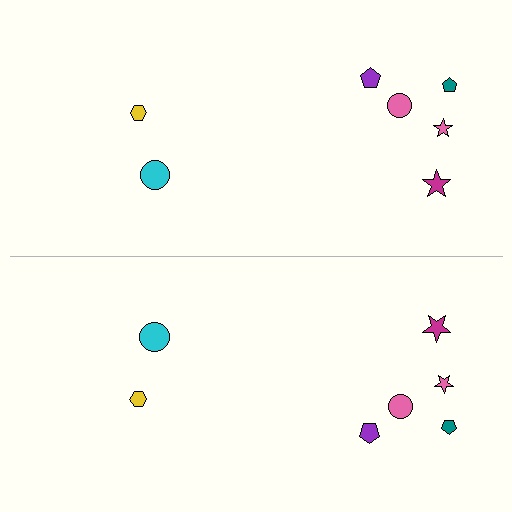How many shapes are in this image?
There are 14 shapes in this image.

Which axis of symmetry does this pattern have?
The pattern has a horizontal axis of symmetry running through the center of the image.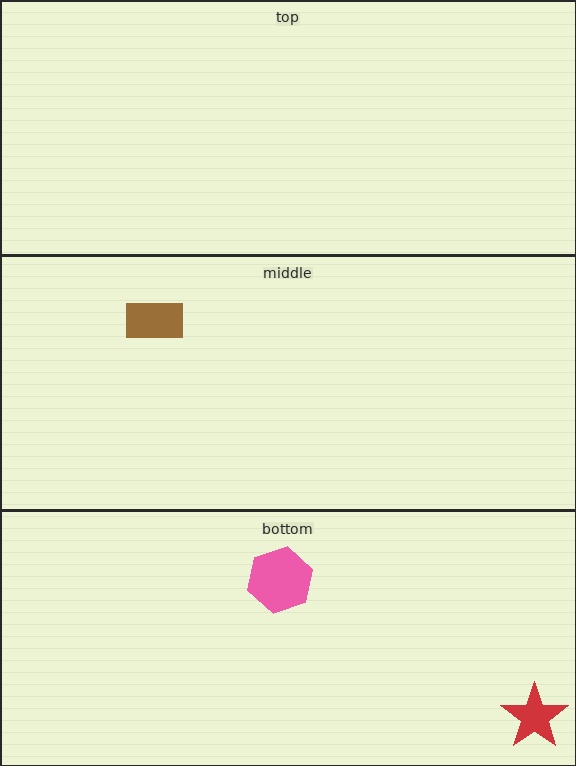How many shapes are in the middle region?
1.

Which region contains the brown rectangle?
The middle region.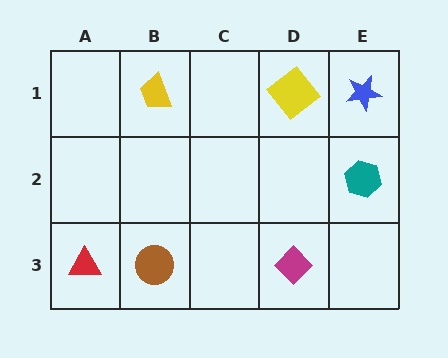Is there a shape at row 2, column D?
No, that cell is empty.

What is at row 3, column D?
A magenta diamond.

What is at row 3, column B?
A brown circle.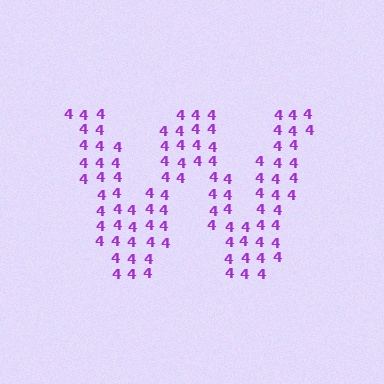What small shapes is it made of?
It is made of small digit 4's.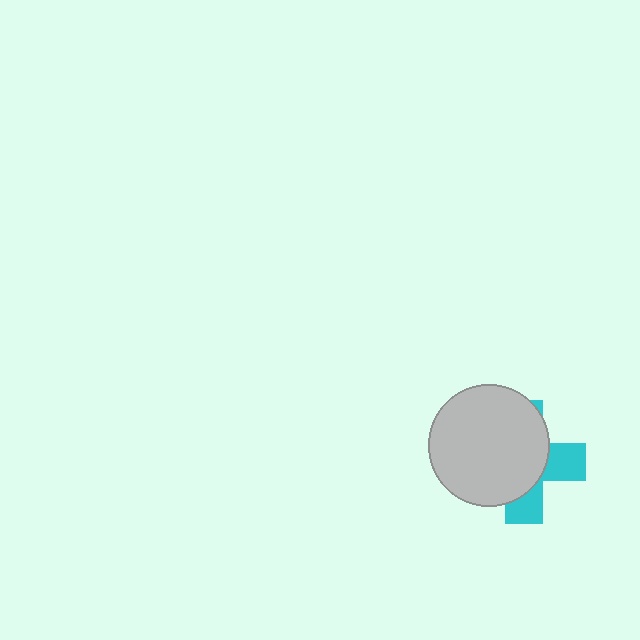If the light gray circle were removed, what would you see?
You would see the complete cyan cross.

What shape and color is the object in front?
The object in front is a light gray circle.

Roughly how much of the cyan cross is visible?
A small part of it is visible (roughly 34%).